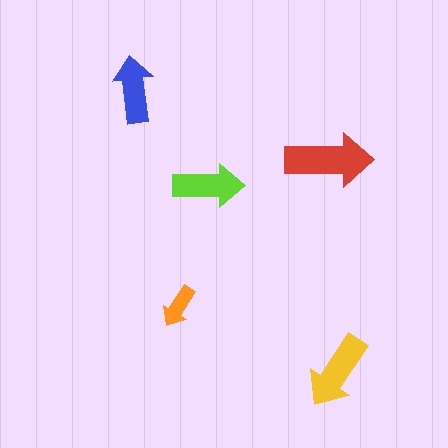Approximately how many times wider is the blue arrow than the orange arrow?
About 1.5 times wider.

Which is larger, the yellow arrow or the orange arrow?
The yellow one.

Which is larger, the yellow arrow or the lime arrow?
The yellow one.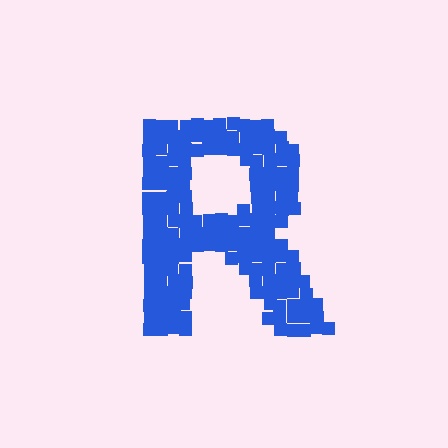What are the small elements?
The small elements are squares.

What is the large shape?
The large shape is the letter R.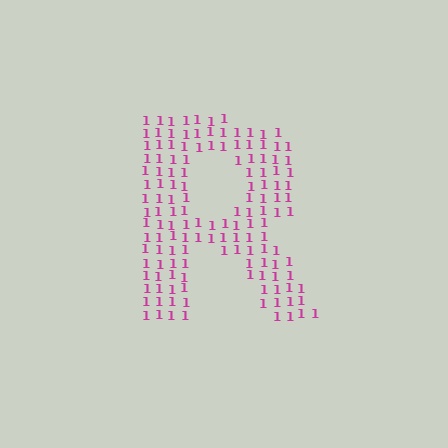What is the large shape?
The large shape is the letter R.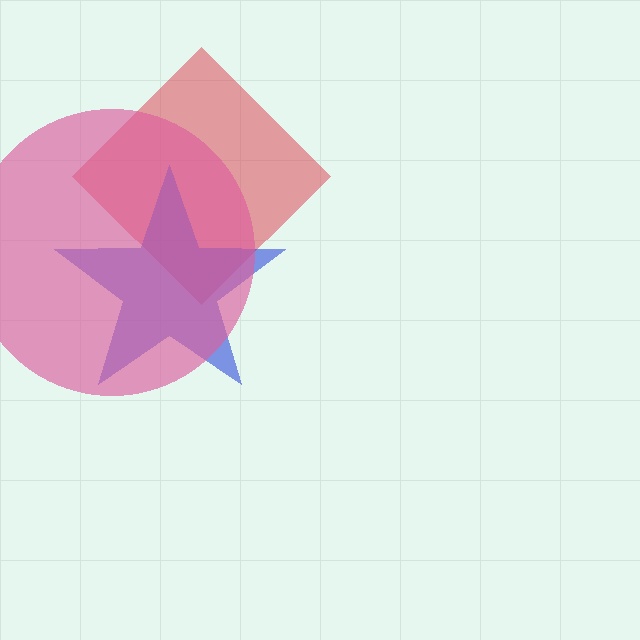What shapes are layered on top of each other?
The layered shapes are: a red diamond, a blue star, a pink circle.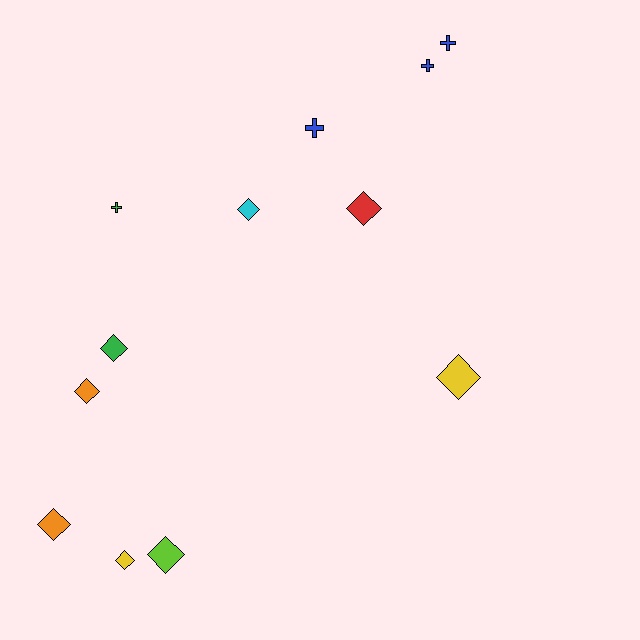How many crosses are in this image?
There are 4 crosses.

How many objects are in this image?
There are 12 objects.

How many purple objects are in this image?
There are no purple objects.